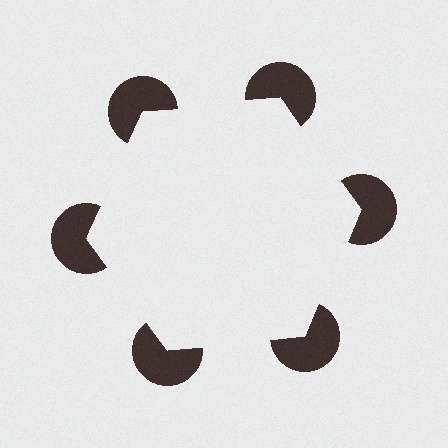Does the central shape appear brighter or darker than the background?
It typically appears slightly brighter than the background, even though no actual brightness change is drawn.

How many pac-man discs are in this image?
There are 6 — one at each vertex of the illusory hexagon.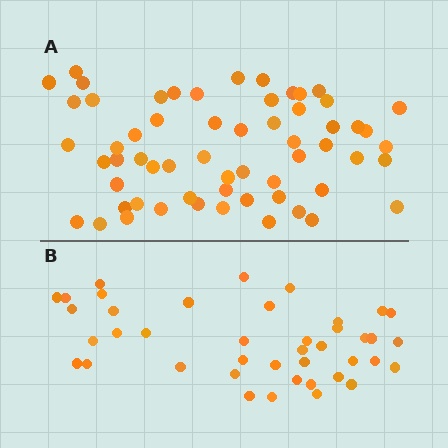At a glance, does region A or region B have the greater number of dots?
Region A (the top region) has more dots.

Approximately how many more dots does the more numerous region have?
Region A has approximately 20 more dots than region B.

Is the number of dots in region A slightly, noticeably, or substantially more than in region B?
Region A has substantially more. The ratio is roughly 1.5 to 1.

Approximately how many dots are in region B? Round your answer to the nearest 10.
About 40 dots. (The exact count is 41, which rounds to 40.)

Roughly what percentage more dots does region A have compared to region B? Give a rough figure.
About 45% more.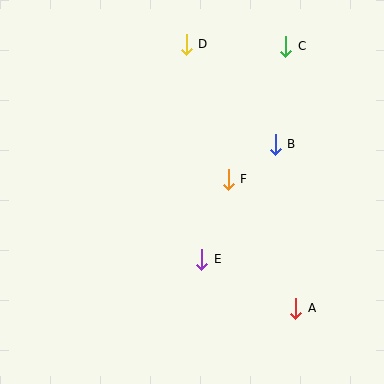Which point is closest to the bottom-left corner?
Point E is closest to the bottom-left corner.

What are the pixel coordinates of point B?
Point B is at (275, 144).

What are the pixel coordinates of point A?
Point A is at (296, 308).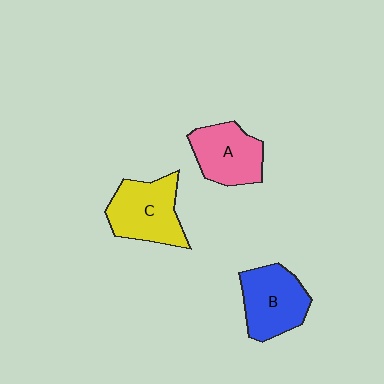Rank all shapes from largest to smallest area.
From largest to smallest: C (yellow), B (blue), A (pink).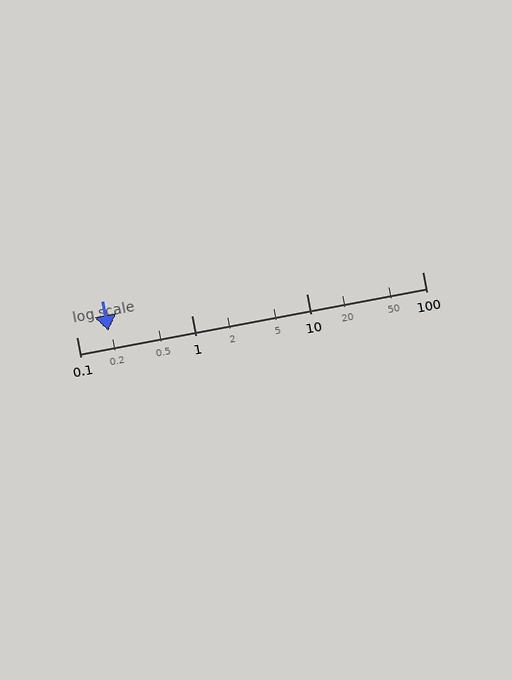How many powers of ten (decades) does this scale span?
The scale spans 3 decades, from 0.1 to 100.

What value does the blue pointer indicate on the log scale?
The pointer indicates approximately 0.19.